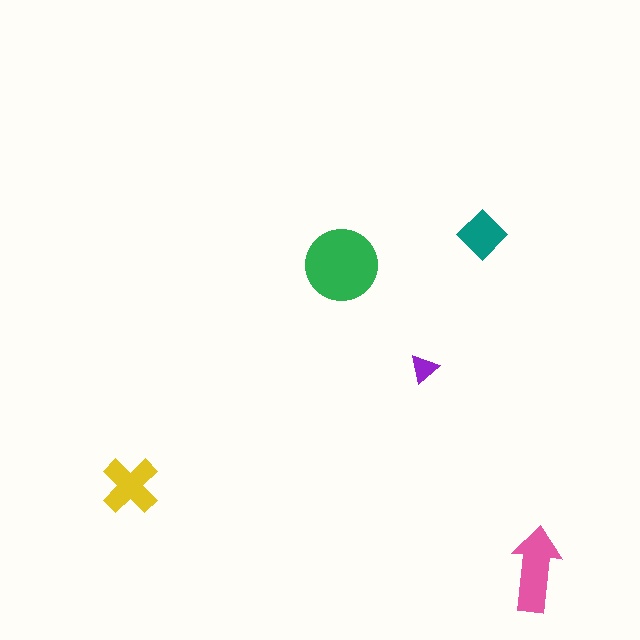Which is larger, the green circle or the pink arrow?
The green circle.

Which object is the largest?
The green circle.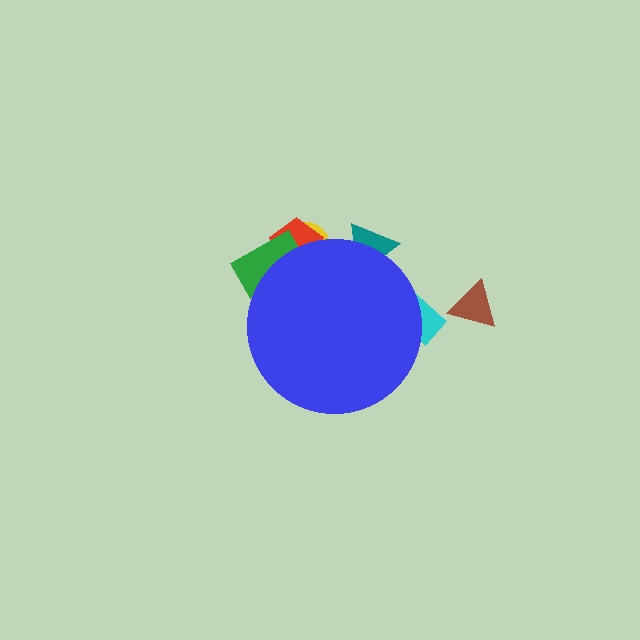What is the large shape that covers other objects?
A blue circle.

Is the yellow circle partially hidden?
Yes, the yellow circle is partially hidden behind the blue circle.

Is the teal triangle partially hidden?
Yes, the teal triangle is partially hidden behind the blue circle.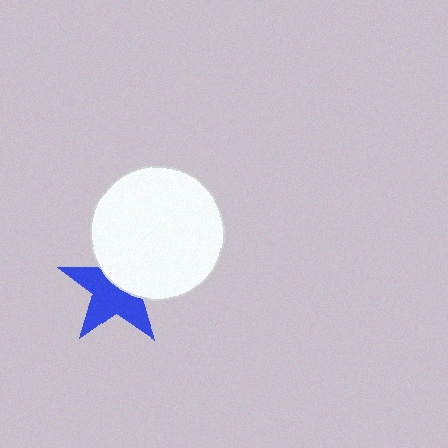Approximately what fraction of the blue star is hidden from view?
Roughly 43% of the blue star is hidden behind the white circle.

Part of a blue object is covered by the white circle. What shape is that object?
It is a star.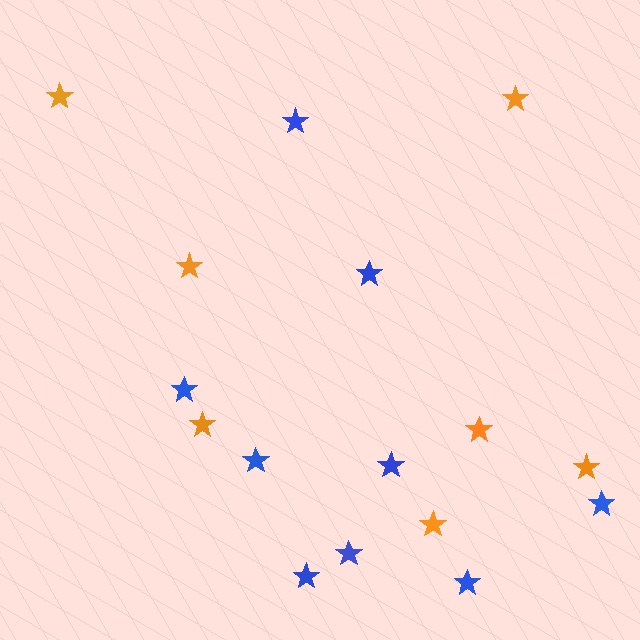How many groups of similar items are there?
There are 2 groups: one group of blue stars (9) and one group of orange stars (7).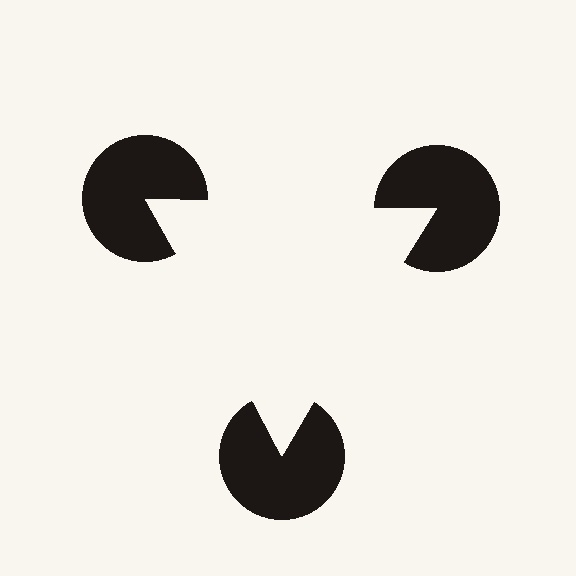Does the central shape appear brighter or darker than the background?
It typically appears slightly brighter than the background, even though no actual brightness change is drawn.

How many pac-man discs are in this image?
There are 3 — one at each vertex of the illusory triangle.